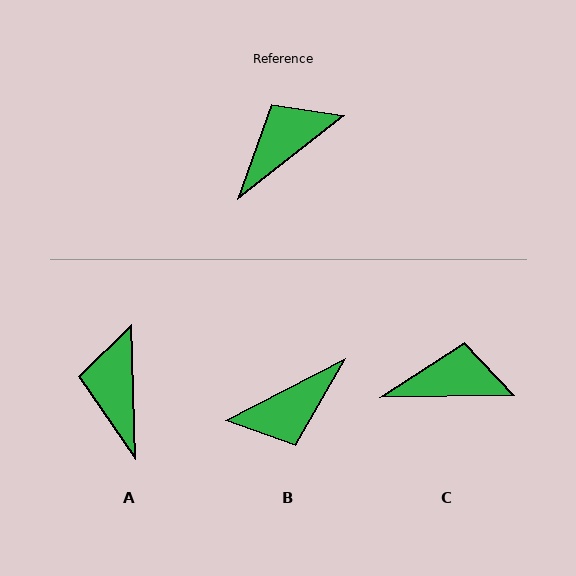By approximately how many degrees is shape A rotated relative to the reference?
Approximately 54 degrees counter-clockwise.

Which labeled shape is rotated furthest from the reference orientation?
B, about 169 degrees away.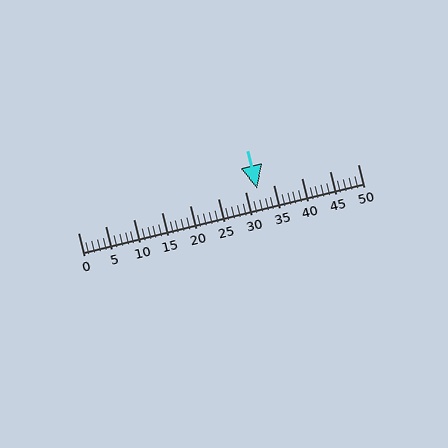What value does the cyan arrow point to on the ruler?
The cyan arrow points to approximately 32.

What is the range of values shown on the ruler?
The ruler shows values from 0 to 50.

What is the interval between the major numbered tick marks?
The major tick marks are spaced 5 units apart.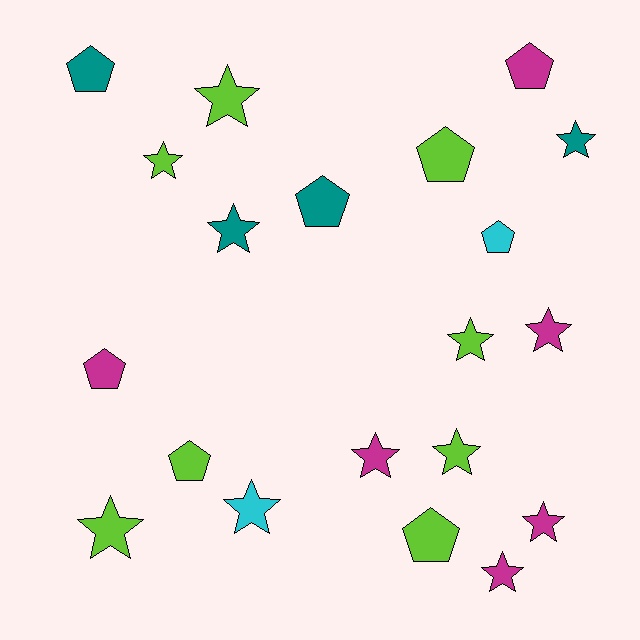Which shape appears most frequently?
Star, with 12 objects.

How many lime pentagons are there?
There are 3 lime pentagons.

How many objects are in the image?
There are 20 objects.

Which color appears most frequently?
Lime, with 8 objects.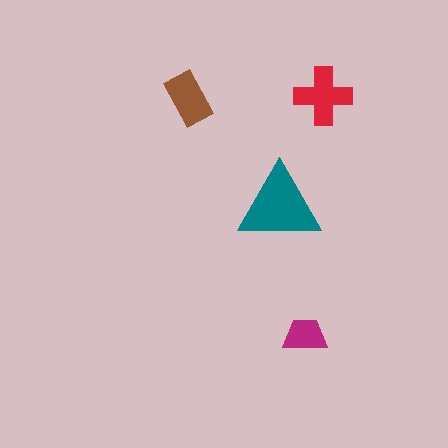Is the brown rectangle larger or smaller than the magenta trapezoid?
Larger.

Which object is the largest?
The teal triangle.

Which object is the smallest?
The magenta trapezoid.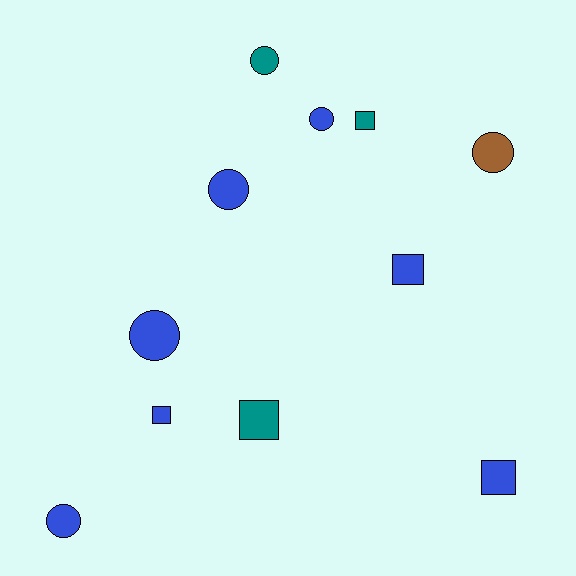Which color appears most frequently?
Blue, with 7 objects.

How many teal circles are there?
There is 1 teal circle.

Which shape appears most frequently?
Circle, with 6 objects.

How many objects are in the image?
There are 11 objects.